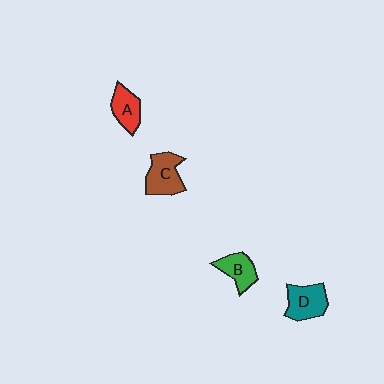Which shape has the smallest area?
Shape B (green).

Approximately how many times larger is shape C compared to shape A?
Approximately 1.3 times.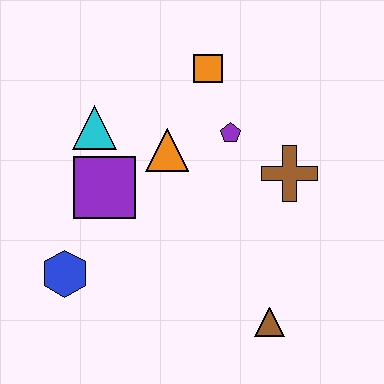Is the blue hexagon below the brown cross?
Yes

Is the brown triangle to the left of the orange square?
No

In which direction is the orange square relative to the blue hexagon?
The orange square is above the blue hexagon.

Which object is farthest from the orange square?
The brown triangle is farthest from the orange square.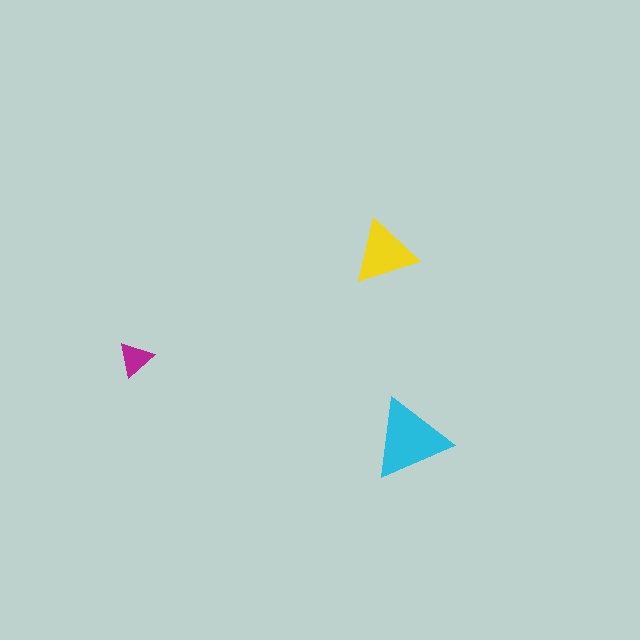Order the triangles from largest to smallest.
the cyan one, the yellow one, the magenta one.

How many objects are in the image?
There are 3 objects in the image.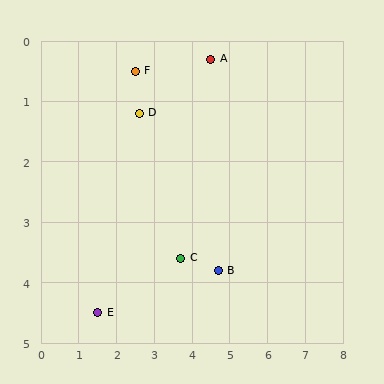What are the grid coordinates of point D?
Point D is at approximately (2.6, 1.2).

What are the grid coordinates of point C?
Point C is at approximately (3.7, 3.6).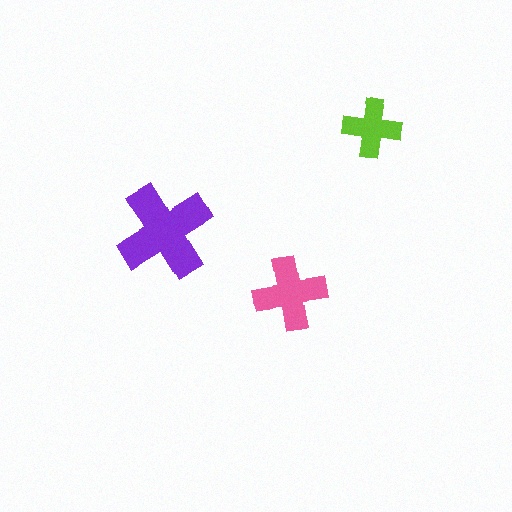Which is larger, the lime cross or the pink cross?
The pink one.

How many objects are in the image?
There are 3 objects in the image.